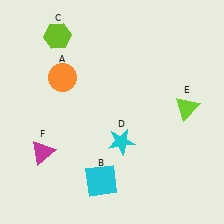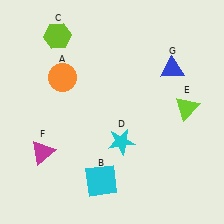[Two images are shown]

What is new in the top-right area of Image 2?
A blue triangle (G) was added in the top-right area of Image 2.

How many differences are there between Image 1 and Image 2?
There is 1 difference between the two images.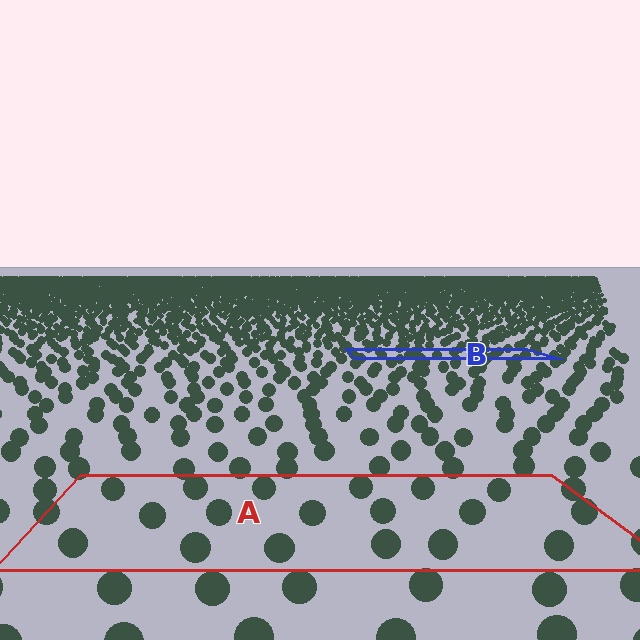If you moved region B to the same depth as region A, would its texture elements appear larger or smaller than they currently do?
They would appear larger. At a closer depth, the same texture elements are projected at a bigger on-screen size.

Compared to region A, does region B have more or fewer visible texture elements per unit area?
Region B has more texture elements per unit area — they are packed more densely because it is farther away.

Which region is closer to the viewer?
Region A is closer. The texture elements there are larger and more spread out.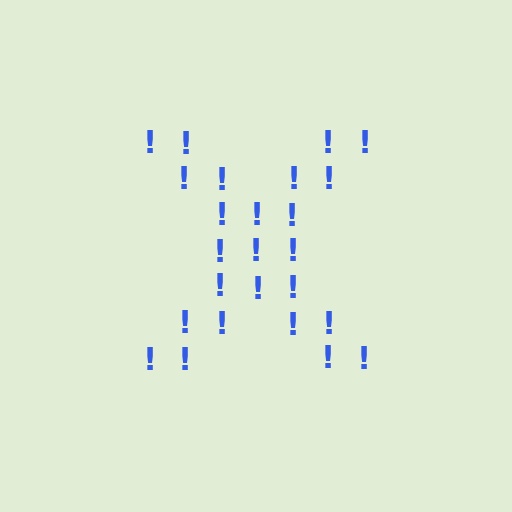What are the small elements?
The small elements are exclamation marks.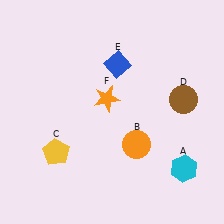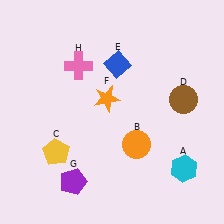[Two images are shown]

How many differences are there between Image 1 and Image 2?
There are 2 differences between the two images.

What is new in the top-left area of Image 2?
A pink cross (H) was added in the top-left area of Image 2.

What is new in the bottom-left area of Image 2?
A purple pentagon (G) was added in the bottom-left area of Image 2.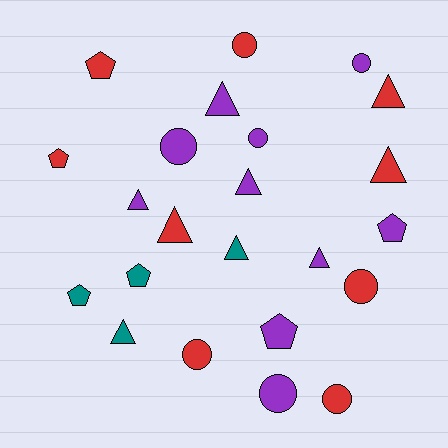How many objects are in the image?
There are 23 objects.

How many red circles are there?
There are 4 red circles.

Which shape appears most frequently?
Triangle, with 9 objects.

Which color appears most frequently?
Purple, with 10 objects.